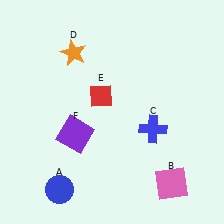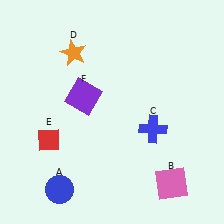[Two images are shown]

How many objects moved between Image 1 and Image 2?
2 objects moved between the two images.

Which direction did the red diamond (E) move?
The red diamond (E) moved left.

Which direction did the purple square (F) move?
The purple square (F) moved up.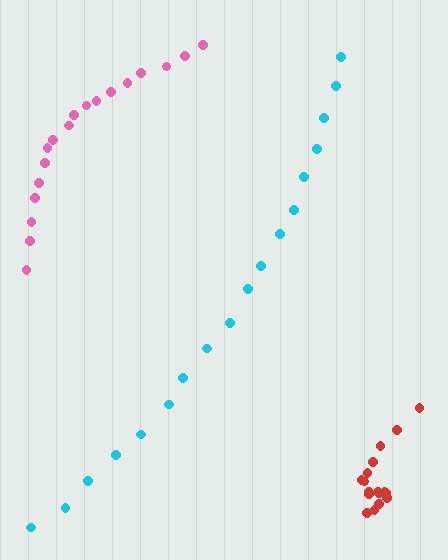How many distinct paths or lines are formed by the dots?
There are 3 distinct paths.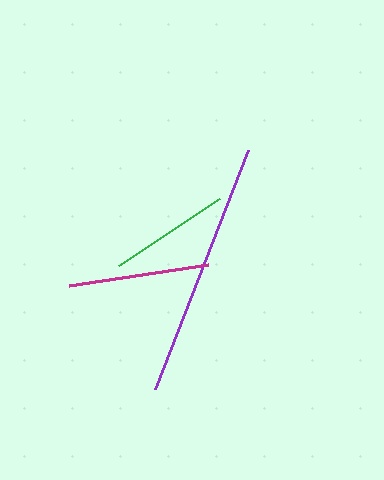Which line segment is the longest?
The purple line is the longest at approximately 257 pixels.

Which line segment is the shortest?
The green line is the shortest at approximately 120 pixels.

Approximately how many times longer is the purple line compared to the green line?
The purple line is approximately 2.1 times the length of the green line.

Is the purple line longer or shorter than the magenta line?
The purple line is longer than the magenta line.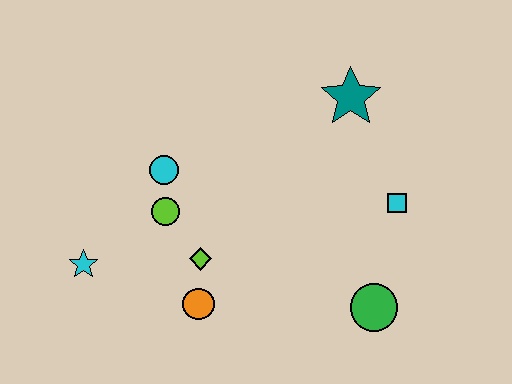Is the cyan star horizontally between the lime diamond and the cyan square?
No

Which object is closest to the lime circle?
The cyan circle is closest to the lime circle.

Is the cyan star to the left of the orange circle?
Yes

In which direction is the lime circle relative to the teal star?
The lime circle is to the left of the teal star.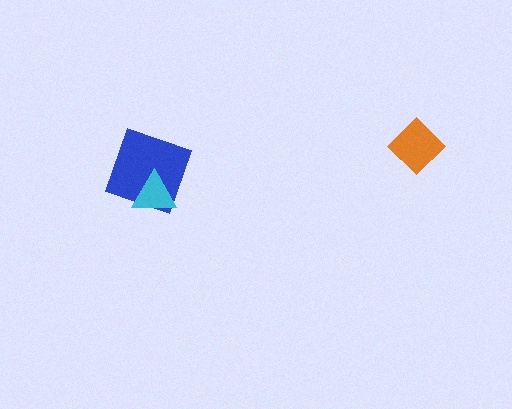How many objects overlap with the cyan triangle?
1 object overlaps with the cyan triangle.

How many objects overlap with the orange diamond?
0 objects overlap with the orange diamond.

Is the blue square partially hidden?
Yes, it is partially covered by another shape.